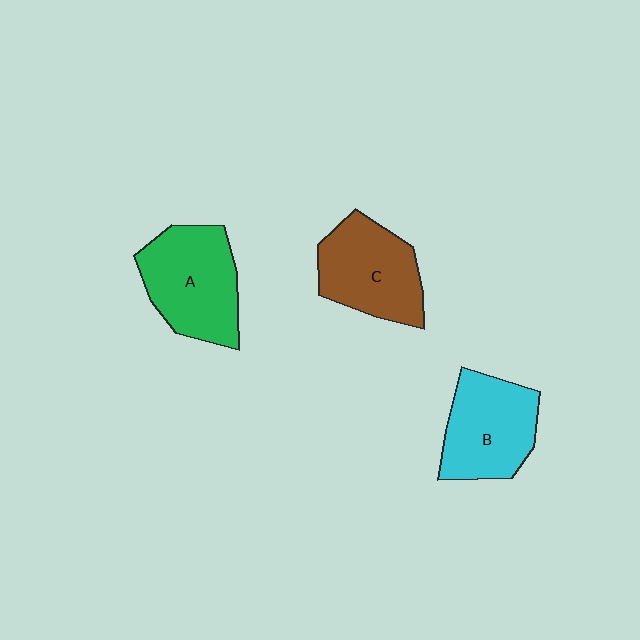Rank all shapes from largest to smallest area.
From largest to smallest: A (green), C (brown), B (cyan).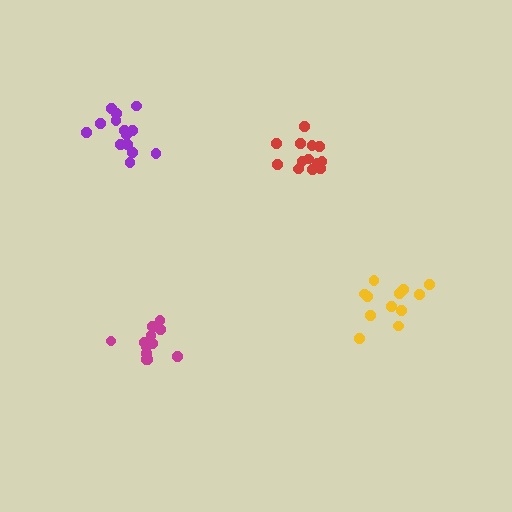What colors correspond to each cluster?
The clusters are colored: magenta, red, purple, yellow.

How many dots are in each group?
Group 1: 12 dots, Group 2: 13 dots, Group 3: 14 dots, Group 4: 12 dots (51 total).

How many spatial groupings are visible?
There are 4 spatial groupings.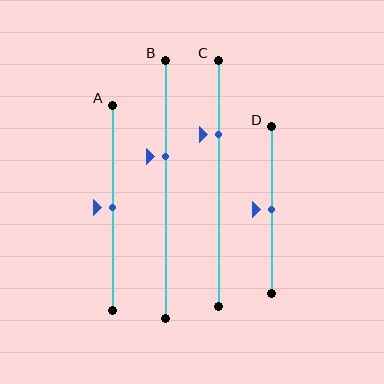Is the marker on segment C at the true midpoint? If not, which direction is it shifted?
No, the marker on segment C is shifted upward by about 20% of the segment length.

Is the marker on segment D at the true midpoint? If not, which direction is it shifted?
Yes, the marker on segment D is at the true midpoint.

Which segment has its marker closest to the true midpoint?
Segment A has its marker closest to the true midpoint.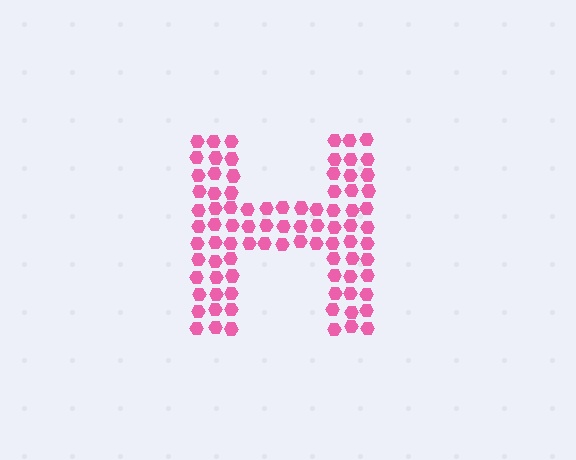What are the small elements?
The small elements are hexagons.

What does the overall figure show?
The overall figure shows the letter H.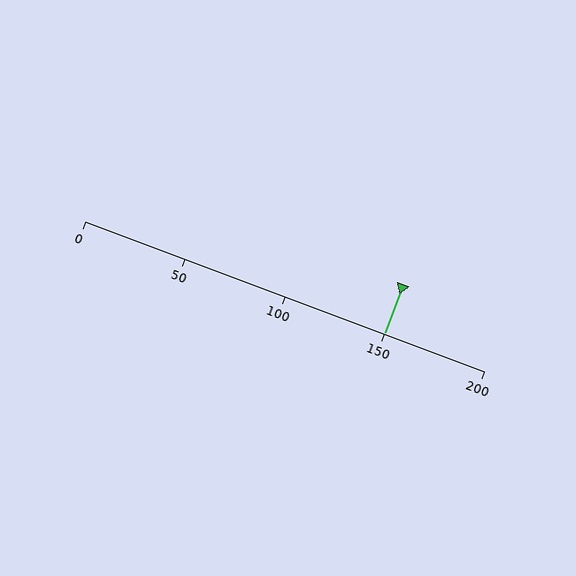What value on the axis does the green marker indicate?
The marker indicates approximately 150.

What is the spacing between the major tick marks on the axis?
The major ticks are spaced 50 apart.